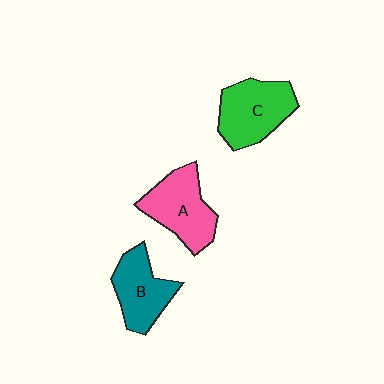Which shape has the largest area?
Shape C (green).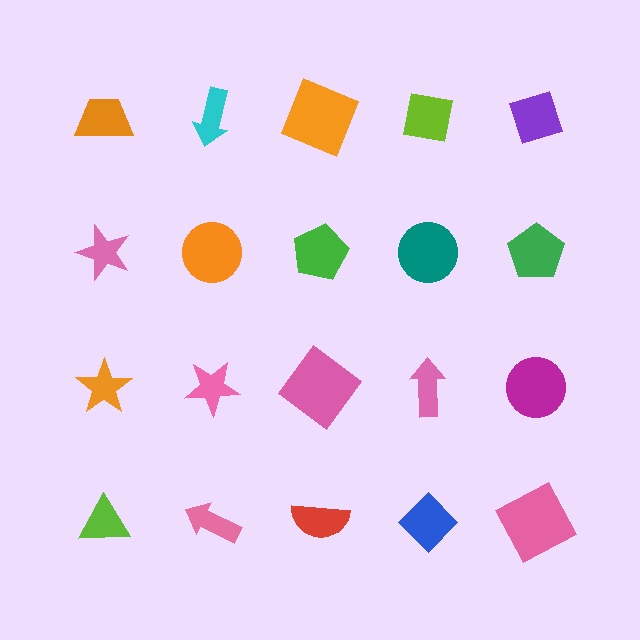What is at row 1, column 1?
An orange trapezoid.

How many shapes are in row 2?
5 shapes.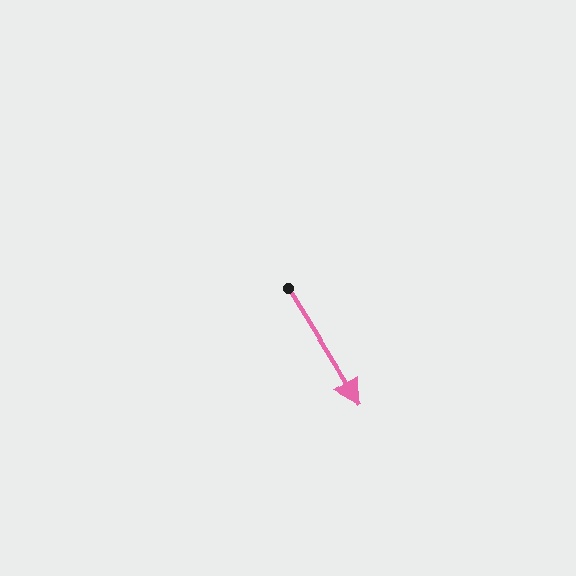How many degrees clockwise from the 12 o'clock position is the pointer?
Approximately 148 degrees.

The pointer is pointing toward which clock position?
Roughly 5 o'clock.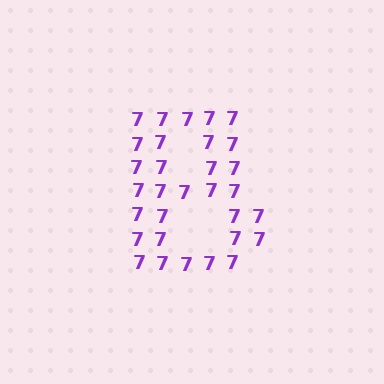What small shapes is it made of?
It is made of small digit 7's.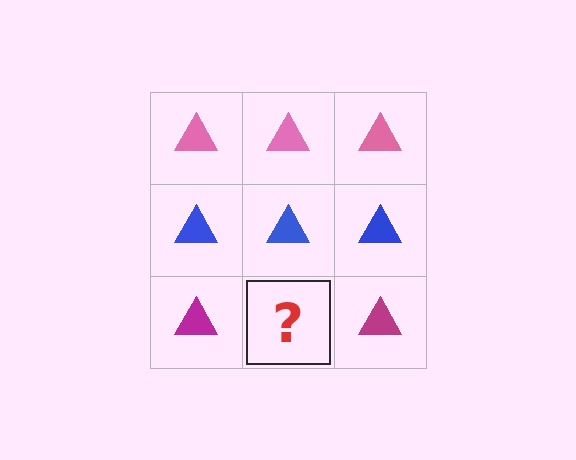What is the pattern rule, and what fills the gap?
The rule is that each row has a consistent color. The gap should be filled with a magenta triangle.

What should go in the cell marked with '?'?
The missing cell should contain a magenta triangle.